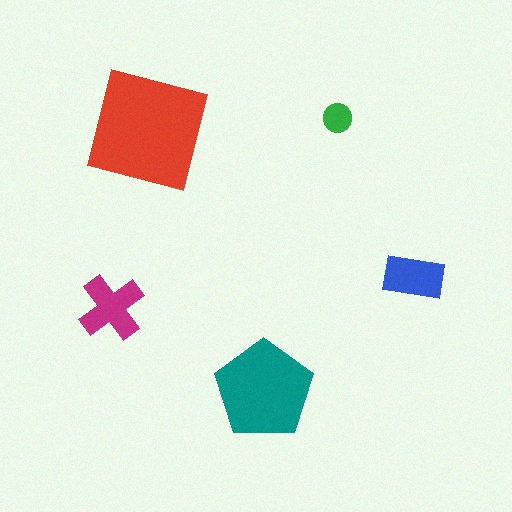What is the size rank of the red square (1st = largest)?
1st.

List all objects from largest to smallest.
The red square, the teal pentagon, the magenta cross, the blue rectangle, the green circle.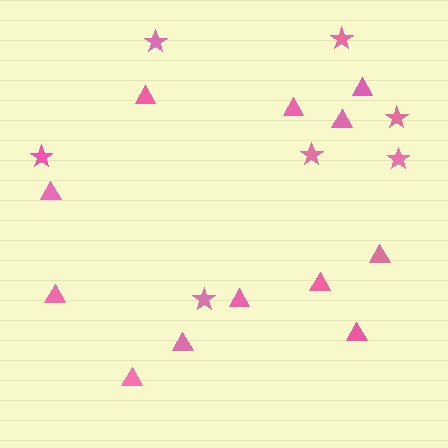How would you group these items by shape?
There are 2 groups: one group of triangles (12) and one group of stars (7).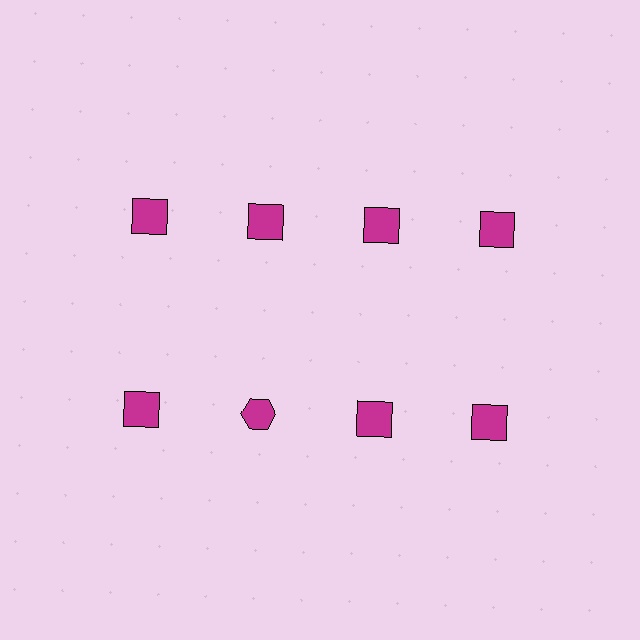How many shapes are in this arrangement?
There are 8 shapes arranged in a grid pattern.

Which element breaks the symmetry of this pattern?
The magenta hexagon in the second row, second from left column breaks the symmetry. All other shapes are magenta squares.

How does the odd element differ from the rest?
It has a different shape: hexagon instead of square.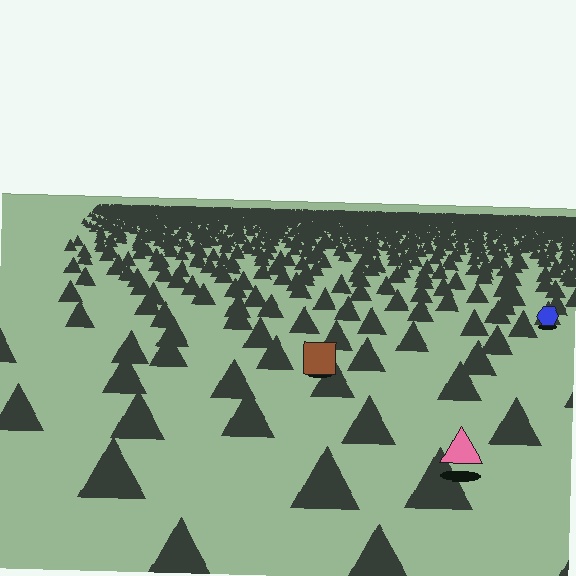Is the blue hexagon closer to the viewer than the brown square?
No. The brown square is closer — you can tell from the texture gradient: the ground texture is coarser near it.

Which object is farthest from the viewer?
The blue hexagon is farthest from the viewer. It appears smaller and the ground texture around it is denser.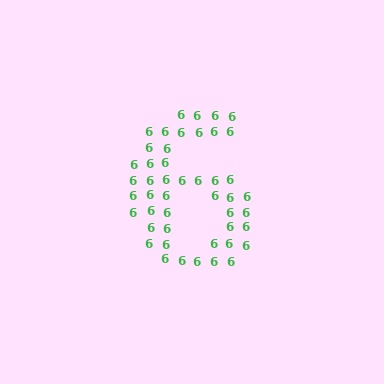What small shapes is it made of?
It is made of small digit 6's.